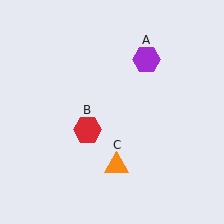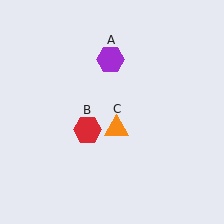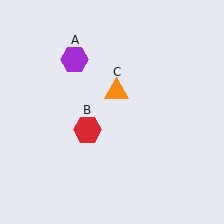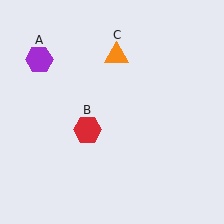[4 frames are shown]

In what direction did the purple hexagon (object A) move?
The purple hexagon (object A) moved left.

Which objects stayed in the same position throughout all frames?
Red hexagon (object B) remained stationary.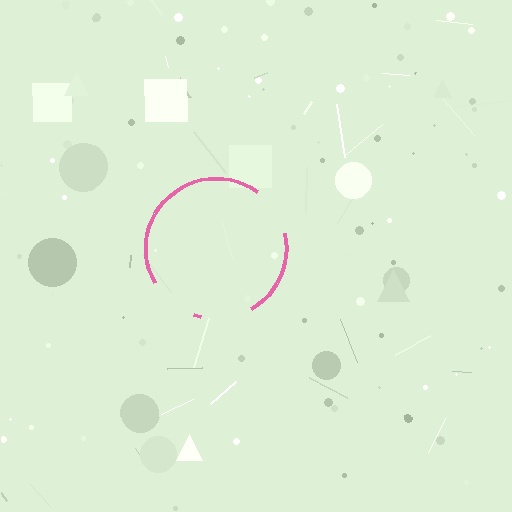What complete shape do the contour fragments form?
The contour fragments form a circle.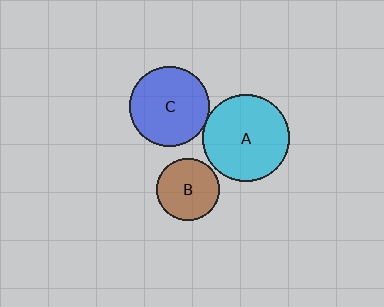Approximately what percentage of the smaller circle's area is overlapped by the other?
Approximately 5%.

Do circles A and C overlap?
Yes.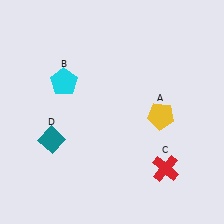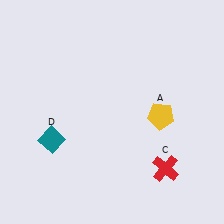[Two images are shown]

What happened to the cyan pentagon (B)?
The cyan pentagon (B) was removed in Image 2. It was in the top-left area of Image 1.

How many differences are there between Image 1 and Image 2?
There is 1 difference between the two images.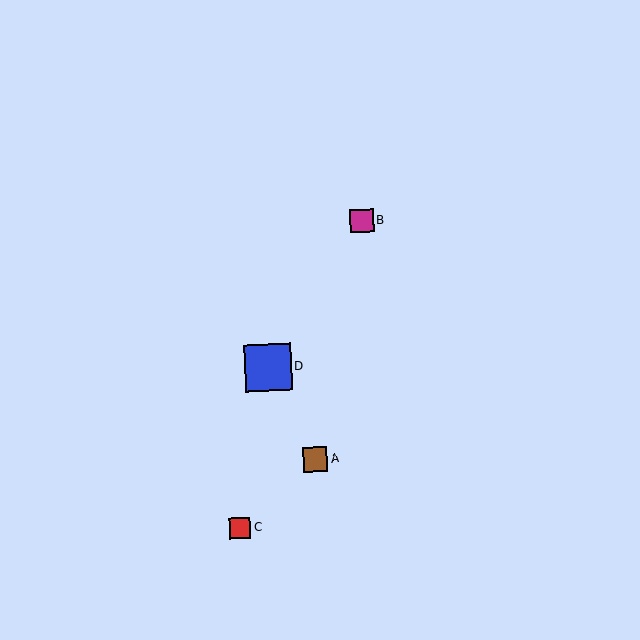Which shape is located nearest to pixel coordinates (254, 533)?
The red square (labeled C) at (240, 528) is nearest to that location.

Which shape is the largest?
The blue square (labeled D) is the largest.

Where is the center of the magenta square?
The center of the magenta square is at (362, 221).